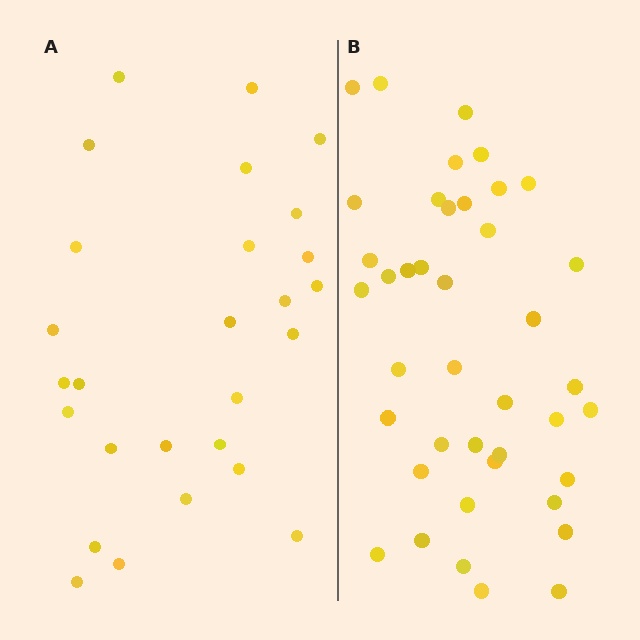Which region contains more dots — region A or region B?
Region B (the right region) has more dots.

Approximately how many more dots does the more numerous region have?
Region B has approximately 15 more dots than region A.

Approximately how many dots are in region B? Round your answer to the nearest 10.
About 40 dots. (The exact count is 41, which rounds to 40.)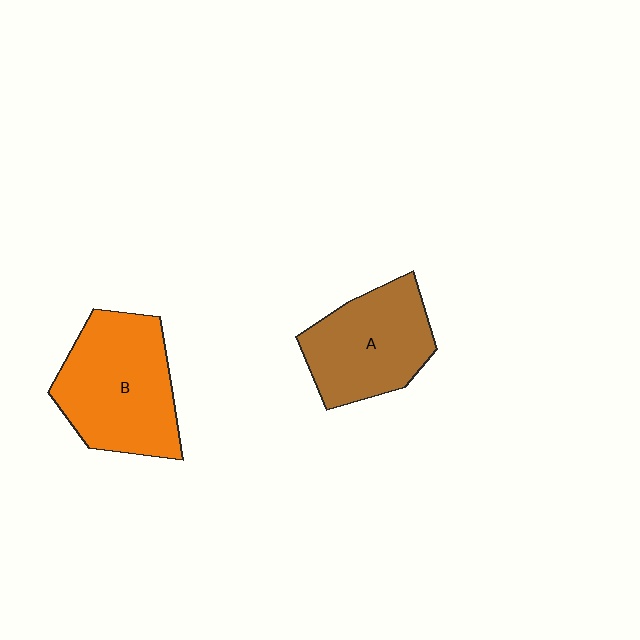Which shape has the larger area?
Shape B (orange).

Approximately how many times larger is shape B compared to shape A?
Approximately 1.2 times.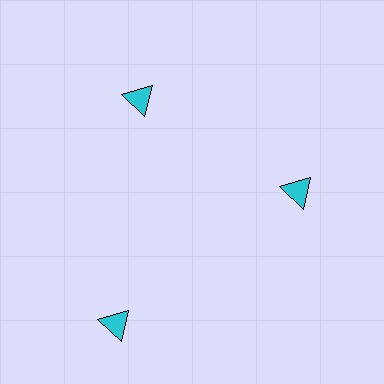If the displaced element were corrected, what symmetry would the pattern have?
It would have 3-fold rotational symmetry — the pattern would map onto itself every 120 degrees.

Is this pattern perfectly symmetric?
No. The 3 cyan triangles are arranged in a ring, but one element near the 7 o'clock position is pushed outward from the center, breaking the 3-fold rotational symmetry.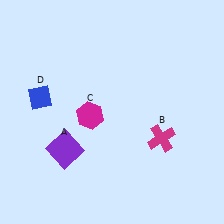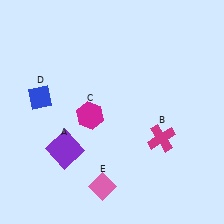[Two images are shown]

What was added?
A pink diamond (E) was added in Image 2.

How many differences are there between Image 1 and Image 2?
There is 1 difference between the two images.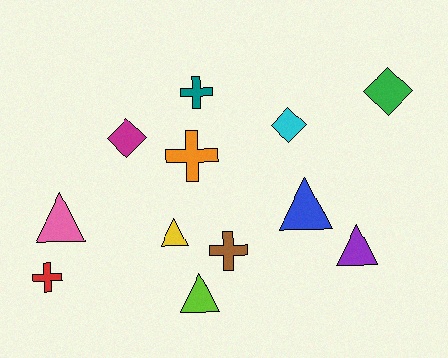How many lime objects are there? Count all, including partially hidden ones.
There is 1 lime object.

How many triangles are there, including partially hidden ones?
There are 5 triangles.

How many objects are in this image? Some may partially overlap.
There are 12 objects.